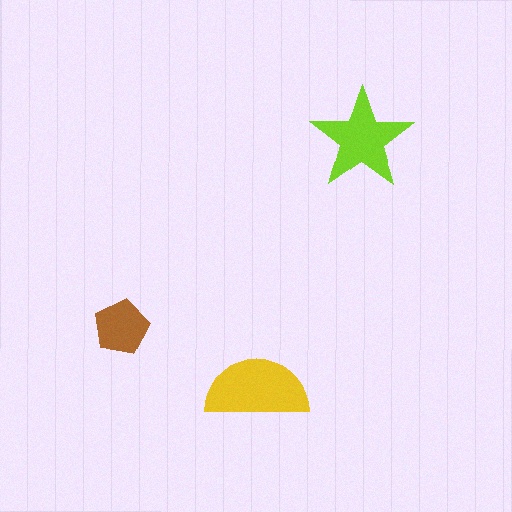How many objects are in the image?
There are 3 objects in the image.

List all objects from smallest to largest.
The brown pentagon, the lime star, the yellow semicircle.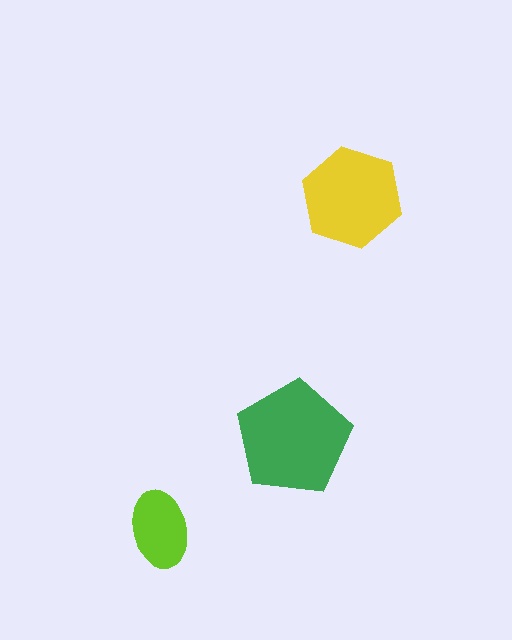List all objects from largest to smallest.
The green pentagon, the yellow hexagon, the lime ellipse.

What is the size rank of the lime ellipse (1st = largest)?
3rd.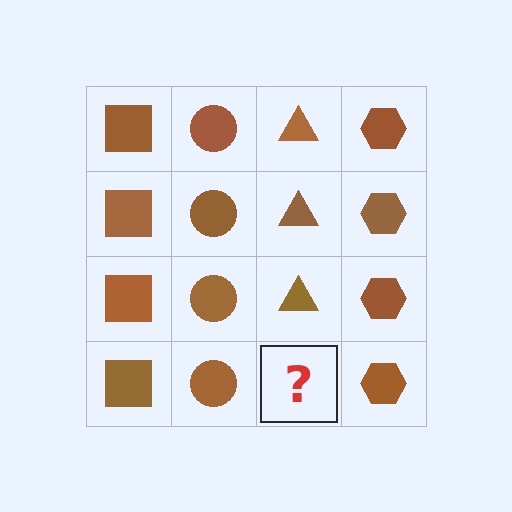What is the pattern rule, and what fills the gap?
The rule is that each column has a consistent shape. The gap should be filled with a brown triangle.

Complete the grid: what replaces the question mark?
The question mark should be replaced with a brown triangle.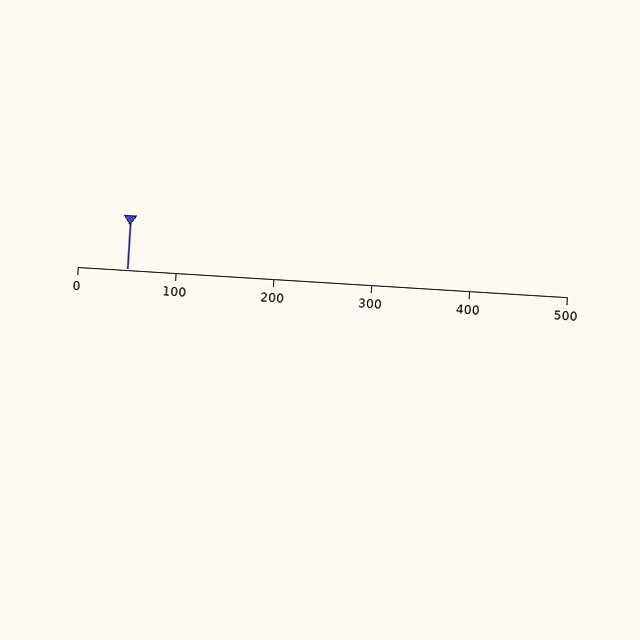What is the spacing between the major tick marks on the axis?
The major ticks are spaced 100 apart.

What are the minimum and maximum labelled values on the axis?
The axis runs from 0 to 500.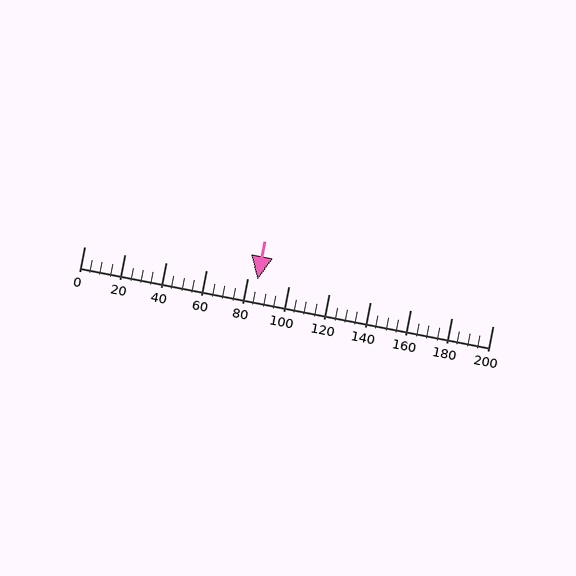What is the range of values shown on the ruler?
The ruler shows values from 0 to 200.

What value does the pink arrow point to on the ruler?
The pink arrow points to approximately 85.